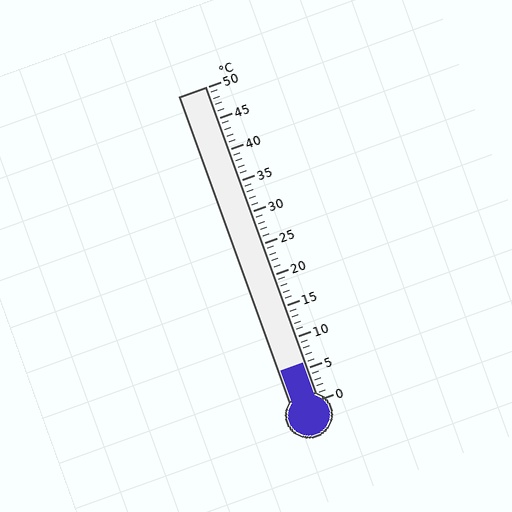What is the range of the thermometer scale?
The thermometer scale ranges from 0°C to 50°C.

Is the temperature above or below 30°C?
The temperature is below 30°C.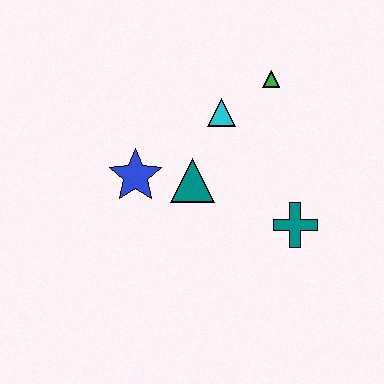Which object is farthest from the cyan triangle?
The teal cross is farthest from the cyan triangle.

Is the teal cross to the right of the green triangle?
Yes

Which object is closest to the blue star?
The teal triangle is closest to the blue star.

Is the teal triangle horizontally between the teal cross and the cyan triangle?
No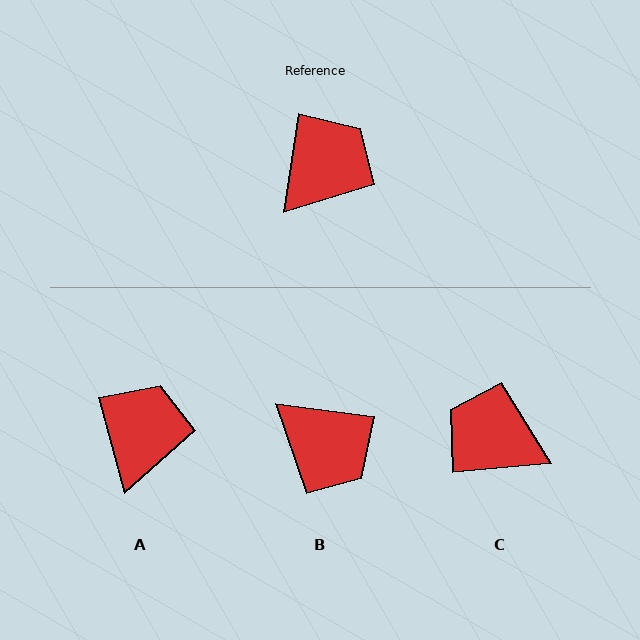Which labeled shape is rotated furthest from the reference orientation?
C, about 104 degrees away.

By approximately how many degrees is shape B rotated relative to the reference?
Approximately 88 degrees clockwise.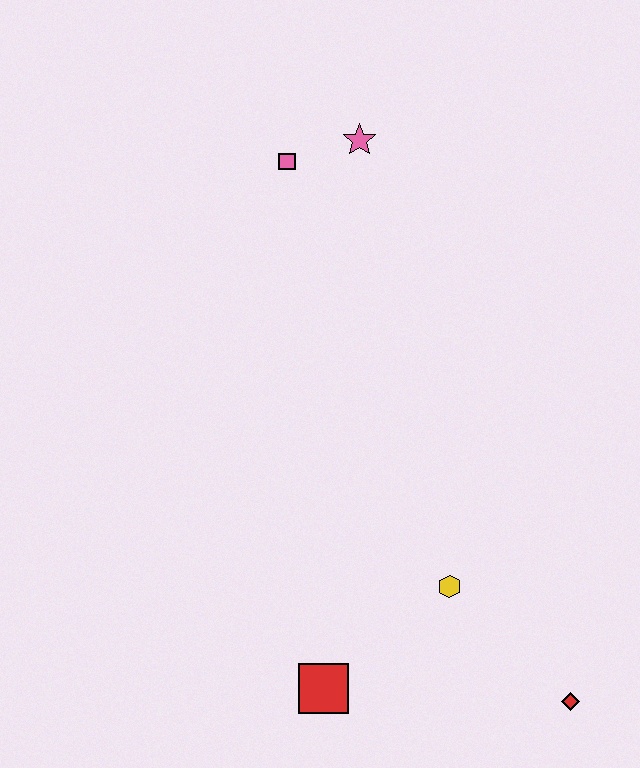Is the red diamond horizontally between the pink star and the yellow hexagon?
No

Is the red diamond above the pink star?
No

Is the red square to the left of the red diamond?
Yes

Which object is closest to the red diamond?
The yellow hexagon is closest to the red diamond.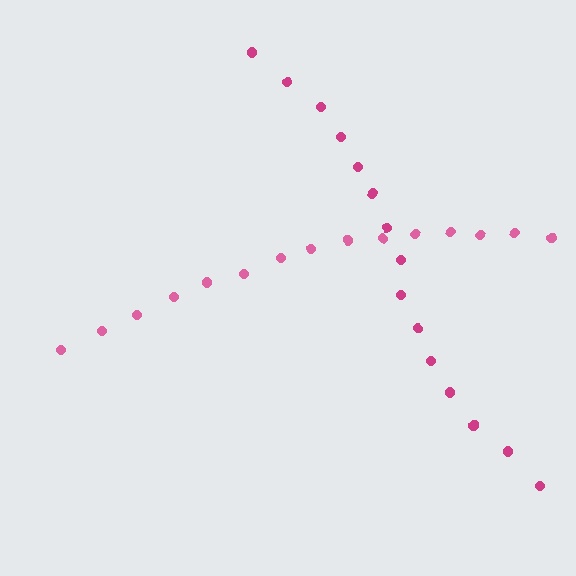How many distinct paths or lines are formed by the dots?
There are 2 distinct paths.